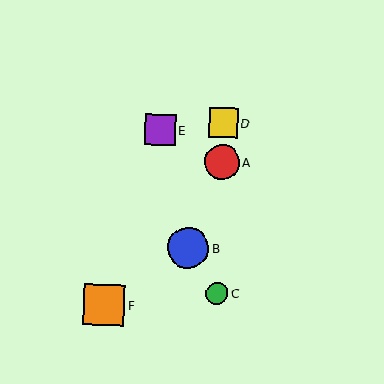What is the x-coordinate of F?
Object F is at x≈104.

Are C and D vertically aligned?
Yes, both are at x≈217.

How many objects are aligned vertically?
3 objects (A, C, D) are aligned vertically.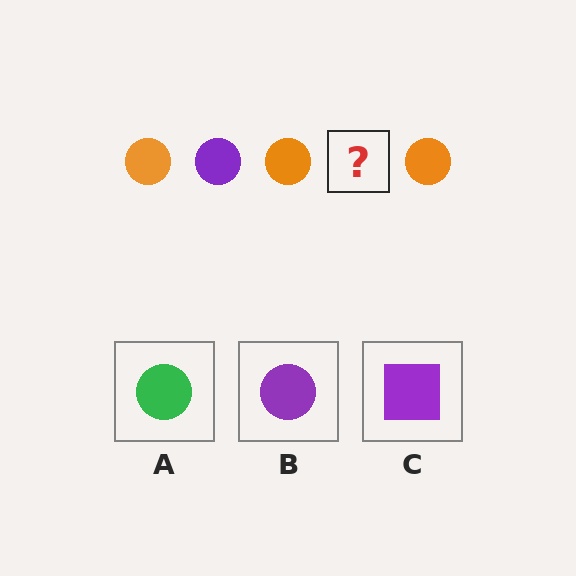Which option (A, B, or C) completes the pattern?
B.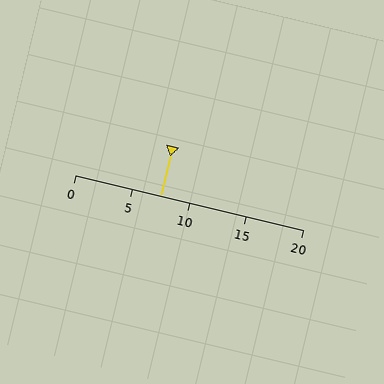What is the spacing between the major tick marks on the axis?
The major ticks are spaced 5 apart.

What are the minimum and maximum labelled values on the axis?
The axis runs from 0 to 20.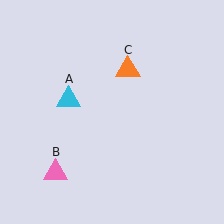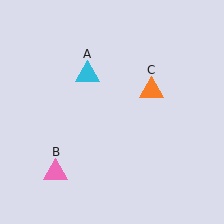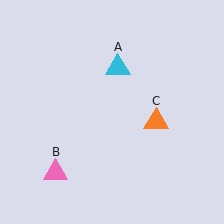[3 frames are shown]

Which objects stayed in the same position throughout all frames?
Pink triangle (object B) remained stationary.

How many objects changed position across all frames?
2 objects changed position: cyan triangle (object A), orange triangle (object C).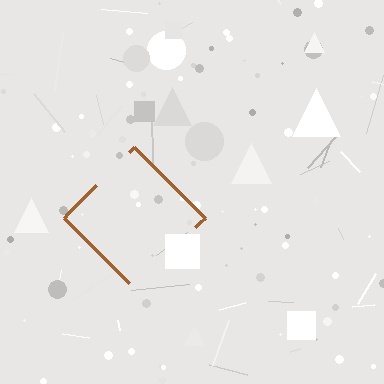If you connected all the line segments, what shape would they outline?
They would outline a diamond.